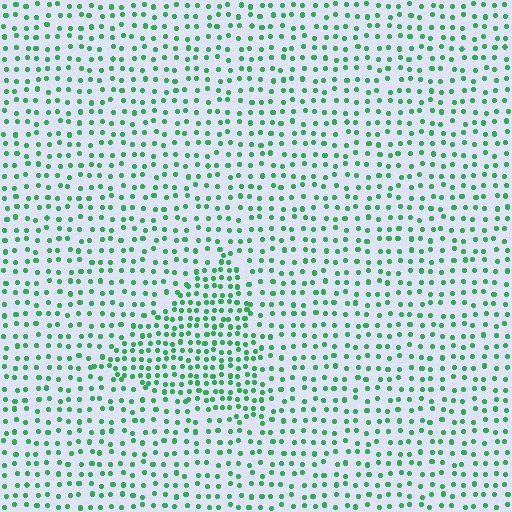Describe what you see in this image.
The image contains small green elements arranged at two different densities. A triangle-shaped region is visible where the elements are more densely packed than the surrounding area.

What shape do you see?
I see a triangle.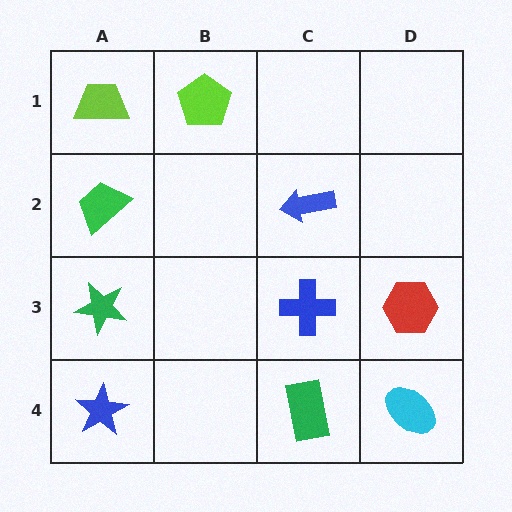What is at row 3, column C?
A blue cross.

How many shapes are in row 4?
3 shapes.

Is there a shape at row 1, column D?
No, that cell is empty.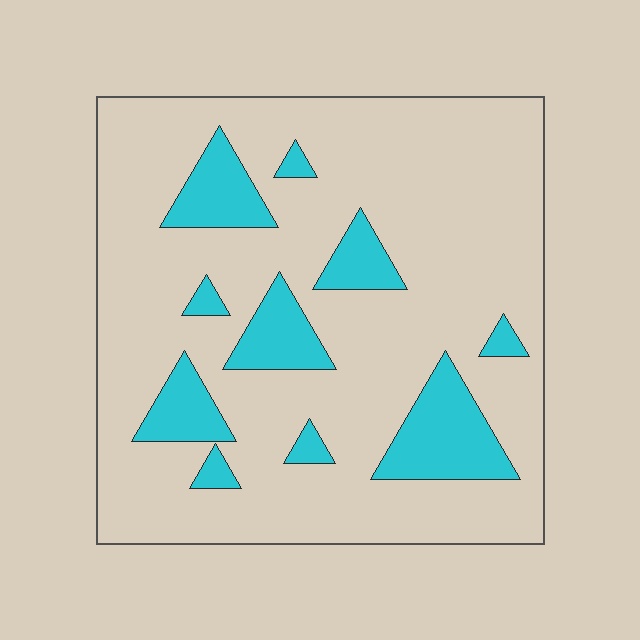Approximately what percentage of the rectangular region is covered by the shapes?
Approximately 20%.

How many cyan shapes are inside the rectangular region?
10.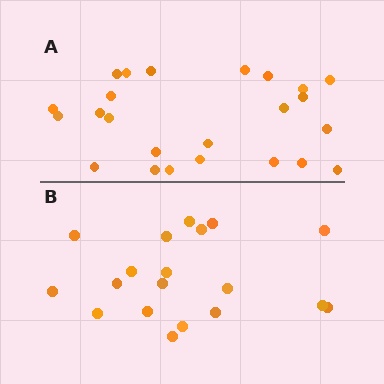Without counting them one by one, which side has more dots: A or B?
Region A (the top region) has more dots.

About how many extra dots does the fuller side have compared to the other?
Region A has about 5 more dots than region B.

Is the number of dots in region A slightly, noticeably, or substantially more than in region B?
Region A has noticeably more, but not dramatically so. The ratio is roughly 1.3 to 1.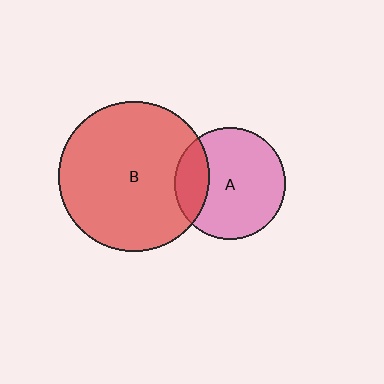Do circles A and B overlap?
Yes.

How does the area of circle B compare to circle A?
Approximately 1.8 times.